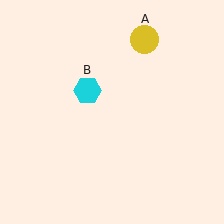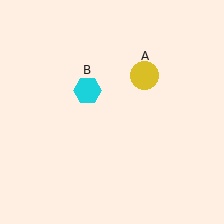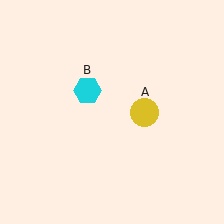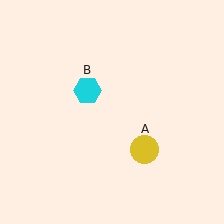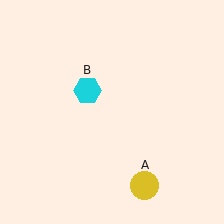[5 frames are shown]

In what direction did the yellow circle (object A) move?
The yellow circle (object A) moved down.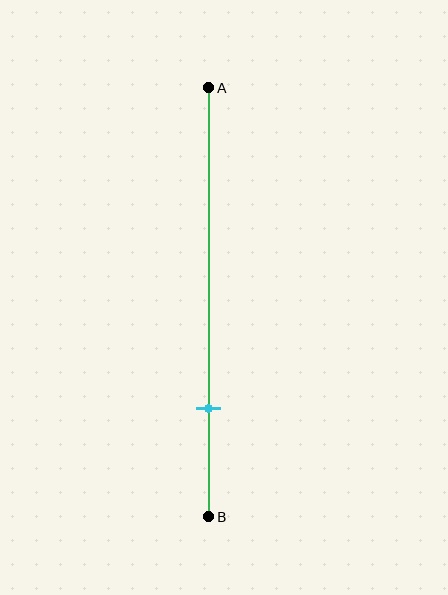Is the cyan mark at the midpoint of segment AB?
No, the mark is at about 75% from A, not at the 50% midpoint.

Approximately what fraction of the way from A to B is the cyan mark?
The cyan mark is approximately 75% of the way from A to B.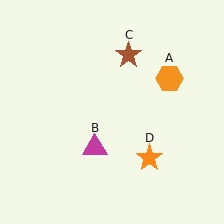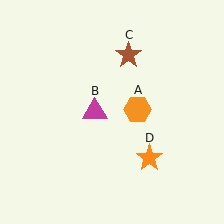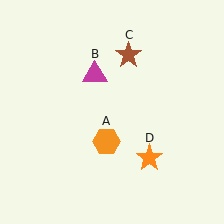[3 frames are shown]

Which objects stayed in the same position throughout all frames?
Brown star (object C) and orange star (object D) remained stationary.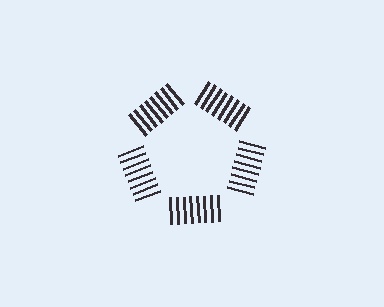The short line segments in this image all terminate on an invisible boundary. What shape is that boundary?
An illusory pentagon — the line segments terminate on its edges but no continuous stroke is drawn.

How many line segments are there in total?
40 — 8 along each of the 5 edges.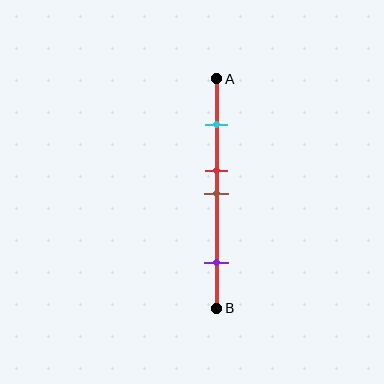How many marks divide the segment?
There are 4 marks dividing the segment.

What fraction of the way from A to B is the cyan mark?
The cyan mark is approximately 20% (0.2) of the way from A to B.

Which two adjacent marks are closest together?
The red and brown marks are the closest adjacent pair.